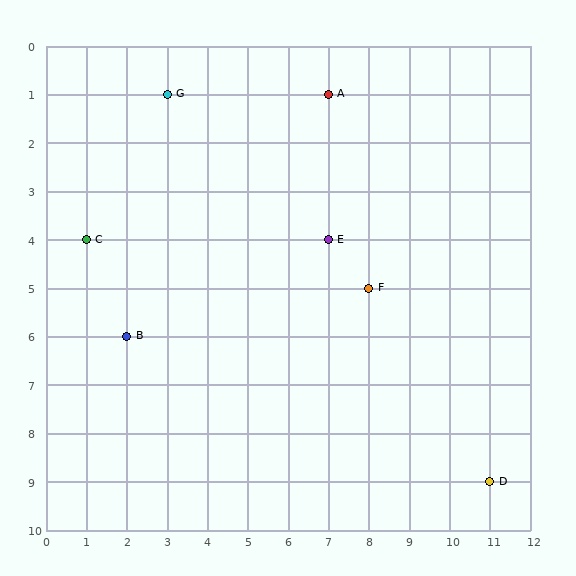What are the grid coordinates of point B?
Point B is at grid coordinates (2, 6).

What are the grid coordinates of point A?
Point A is at grid coordinates (7, 1).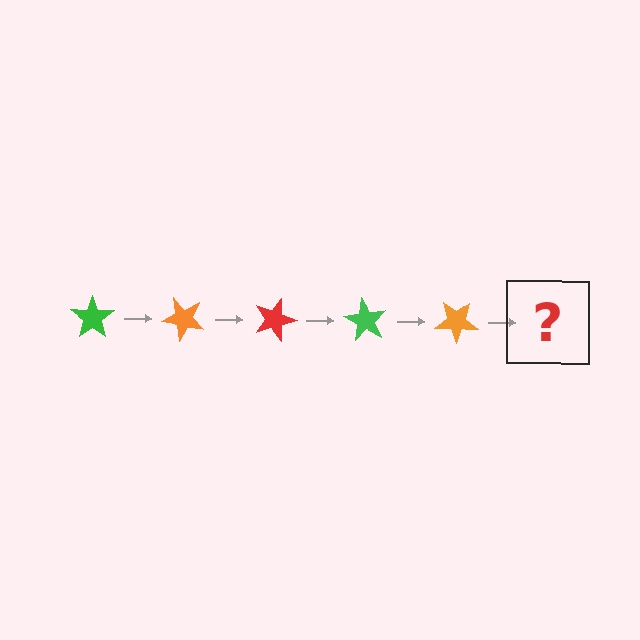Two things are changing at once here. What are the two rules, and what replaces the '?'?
The two rules are that it rotates 45 degrees each step and the color cycles through green, orange, and red. The '?' should be a red star, rotated 225 degrees from the start.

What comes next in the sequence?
The next element should be a red star, rotated 225 degrees from the start.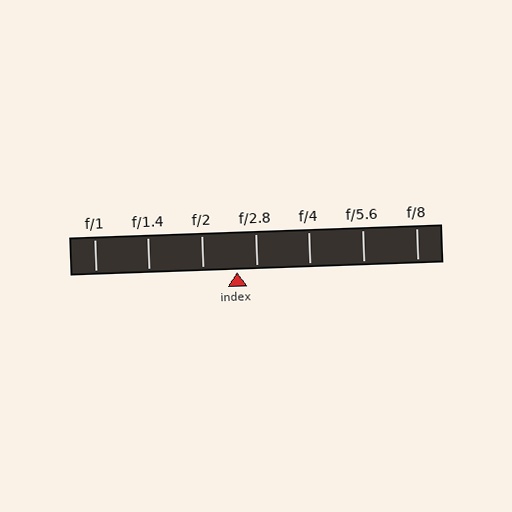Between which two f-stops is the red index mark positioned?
The index mark is between f/2 and f/2.8.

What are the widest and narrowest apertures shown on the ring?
The widest aperture shown is f/1 and the narrowest is f/8.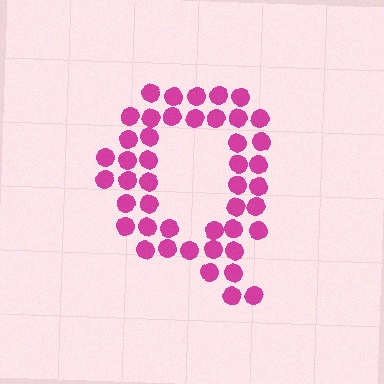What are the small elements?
The small elements are circles.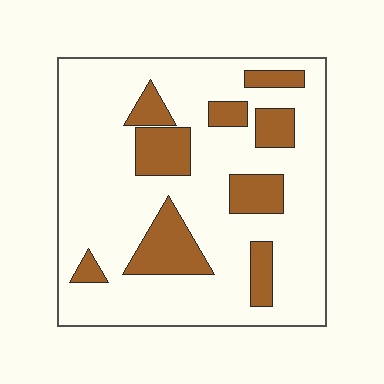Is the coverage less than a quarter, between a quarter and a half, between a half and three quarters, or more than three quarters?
Less than a quarter.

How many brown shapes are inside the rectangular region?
9.